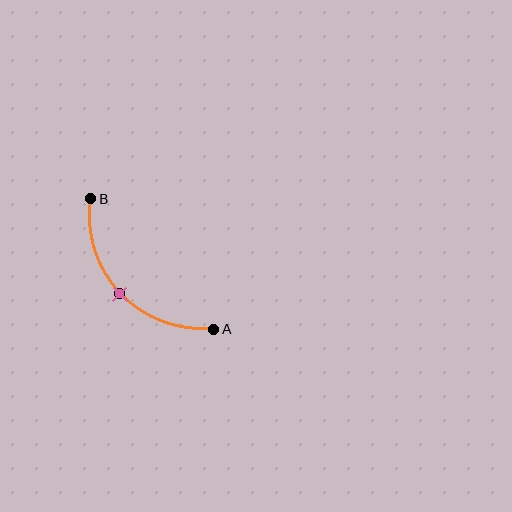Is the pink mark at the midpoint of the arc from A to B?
Yes. The pink mark lies on the arc at equal arc-length from both A and B — it is the arc midpoint.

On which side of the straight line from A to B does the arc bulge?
The arc bulges below and to the left of the straight line connecting A and B.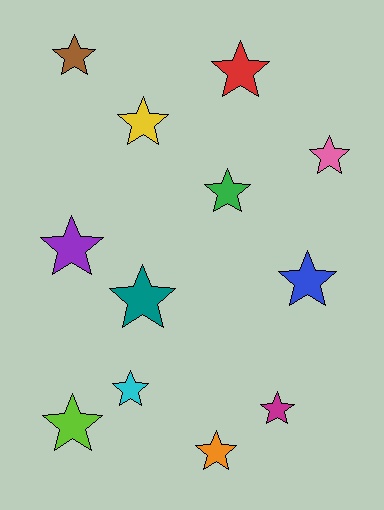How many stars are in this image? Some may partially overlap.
There are 12 stars.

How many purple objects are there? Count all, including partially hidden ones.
There is 1 purple object.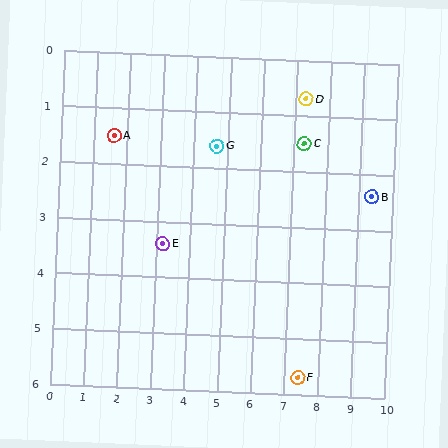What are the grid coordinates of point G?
Point G is at approximately (4.7, 1.6).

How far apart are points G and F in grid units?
Points G and F are about 4.9 grid units apart.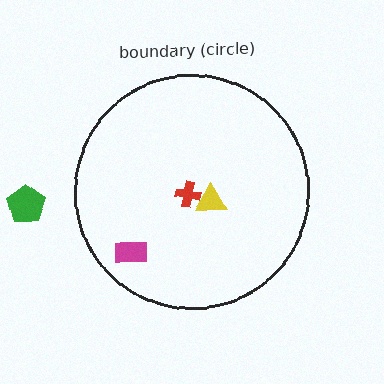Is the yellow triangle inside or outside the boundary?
Inside.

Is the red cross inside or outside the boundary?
Inside.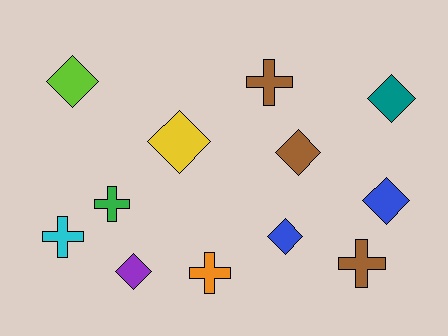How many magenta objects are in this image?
There are no magenta objects.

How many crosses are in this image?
There are 5 crosses.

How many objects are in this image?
There are 12 objects.